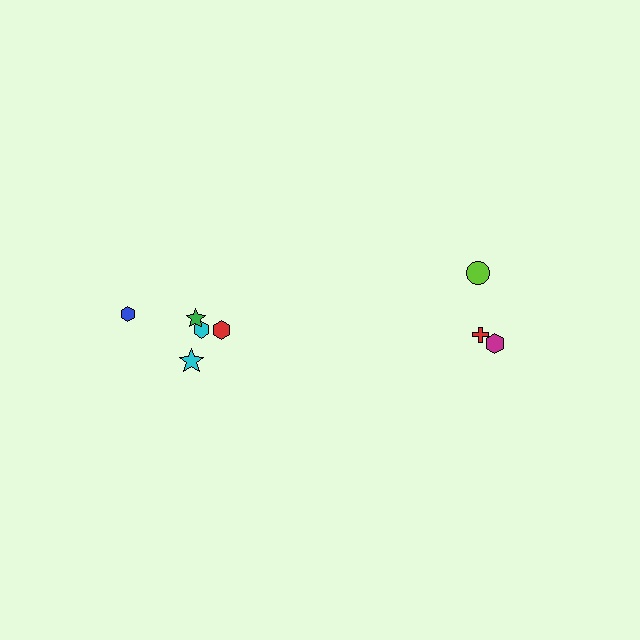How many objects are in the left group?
There are 5 objects.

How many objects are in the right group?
There are 3 objects.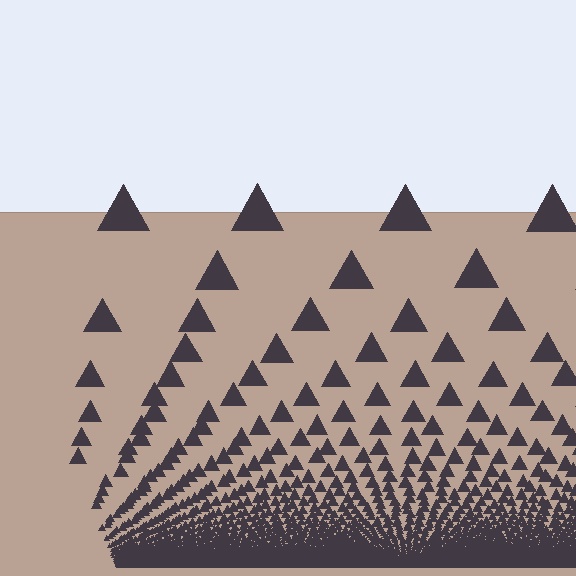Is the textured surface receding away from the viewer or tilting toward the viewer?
The surface appears to tilt toward the viewer. Texture elements get larger and sparser toward the top.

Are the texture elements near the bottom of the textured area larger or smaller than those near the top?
Smaller. The gradient is inverted — elements near the bottom are smaller and denser.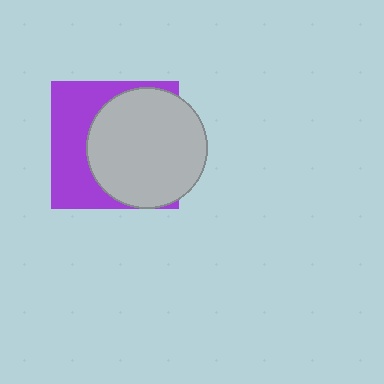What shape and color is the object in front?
The object in front is a light gray circle.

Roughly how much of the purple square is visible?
A small part of it is visible (roughly 41%).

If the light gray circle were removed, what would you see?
You would see the complete purple square.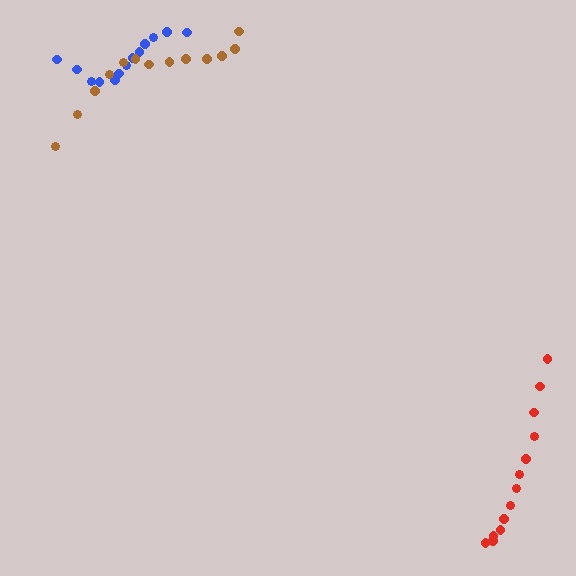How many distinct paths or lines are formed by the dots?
There are 3 distinct paths.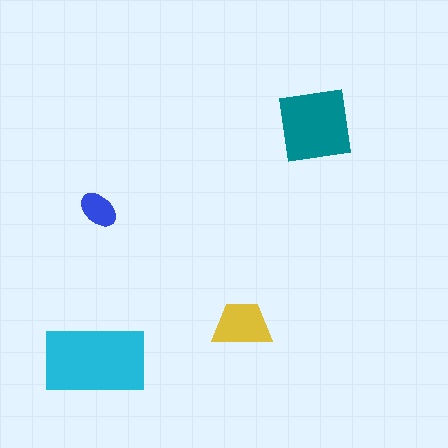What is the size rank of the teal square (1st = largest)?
2nd.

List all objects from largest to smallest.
The cyan rectangle, the teal square, the yellow trapezoid, the blue ellipse.